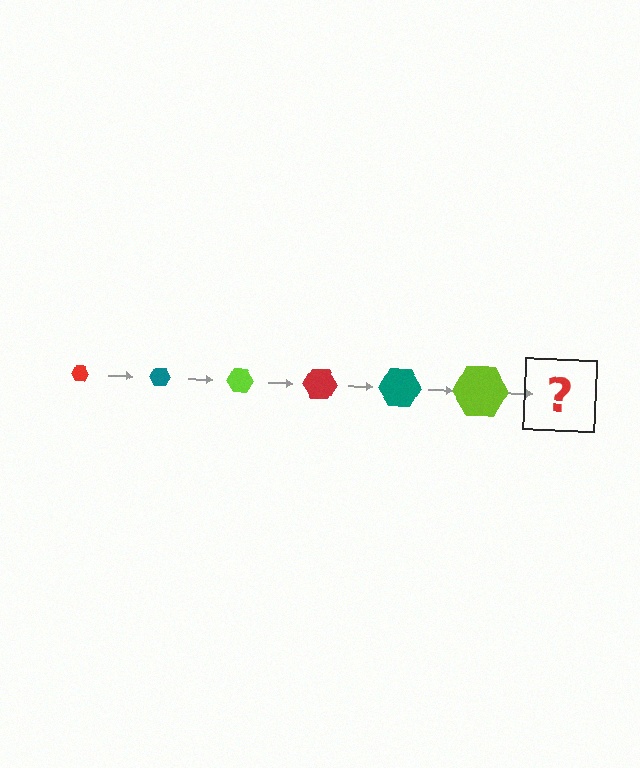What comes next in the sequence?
The next element should be a red hexagon, larger than the previous one.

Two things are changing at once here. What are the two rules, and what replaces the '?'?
The two rules are that the hexagon grows larger each step and the color cycles through red, teal, and lime. The '?' should be a red hexagon, larger than the previous one.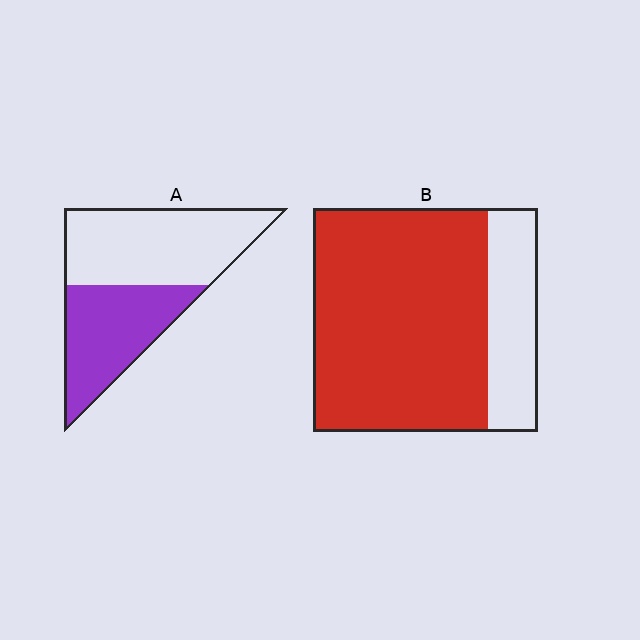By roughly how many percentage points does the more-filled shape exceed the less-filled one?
By roughly 35 percentage points (B over A).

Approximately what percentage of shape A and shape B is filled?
A is approximately 45% and B is approximately 80%.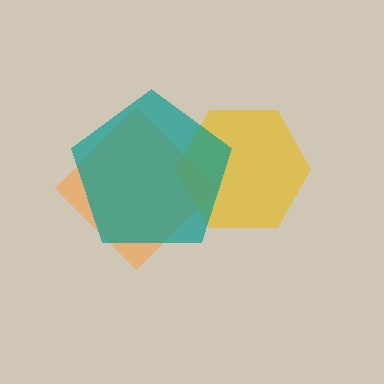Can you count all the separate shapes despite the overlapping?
Yes, there are 3 separate shapes.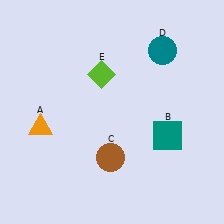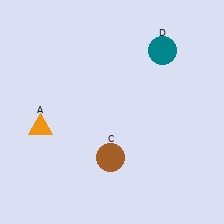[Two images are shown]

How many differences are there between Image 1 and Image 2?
There are 2 differences between the two images.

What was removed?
The teal square (B), the lime diamond (E) were removed in Image 2.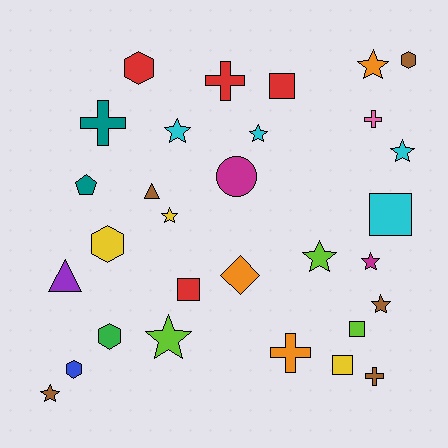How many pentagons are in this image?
There is 1 pentagon.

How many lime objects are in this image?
There are 3 lime objects.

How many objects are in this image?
There are 30 objects.